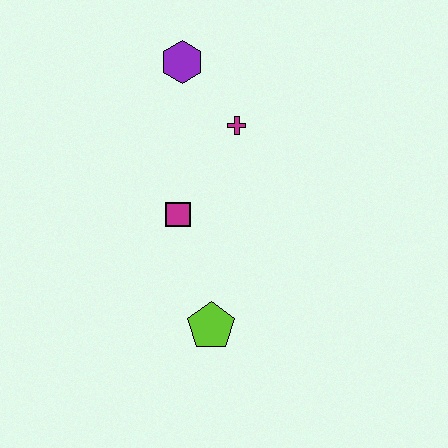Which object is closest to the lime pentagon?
The magenta square is closest to the lime pentagon.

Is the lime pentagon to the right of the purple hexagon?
Yes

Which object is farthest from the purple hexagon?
The lime pentagon is farthest from the purple hexagon.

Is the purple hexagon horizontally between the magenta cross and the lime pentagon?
No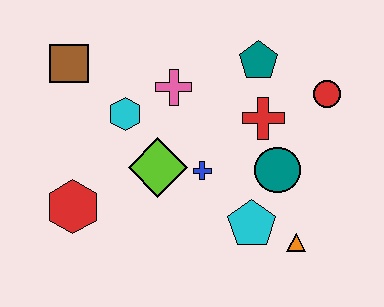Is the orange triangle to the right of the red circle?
No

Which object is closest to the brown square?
The cyan hexagon is closest to the brown square.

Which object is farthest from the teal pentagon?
The red hexagon is farthest from the teal pentagon.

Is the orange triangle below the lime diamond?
Yes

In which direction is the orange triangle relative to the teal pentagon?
The orange triangle is below the teal pentagon.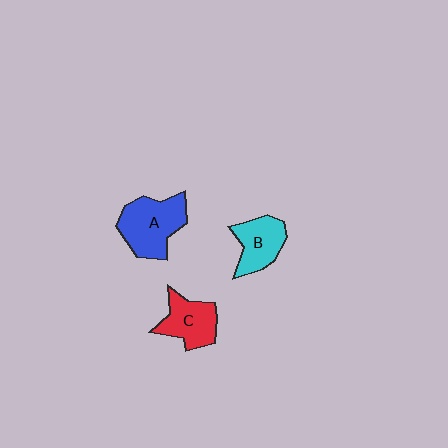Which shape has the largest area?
Shape A (blue).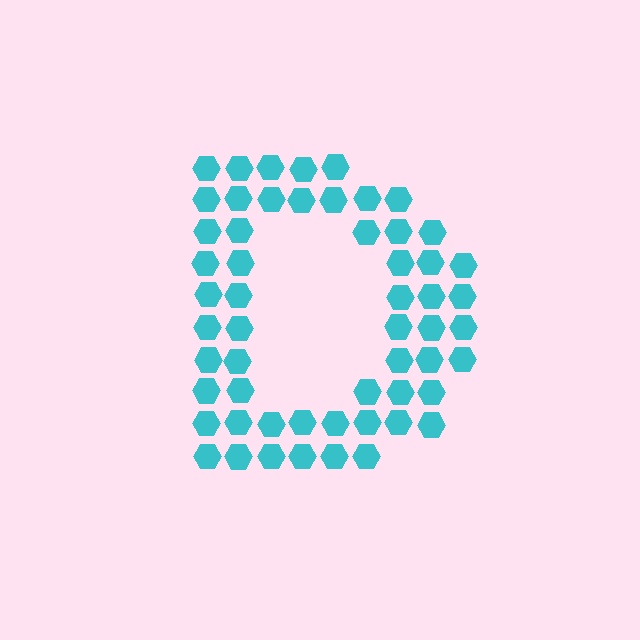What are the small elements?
The small elements are hexagons.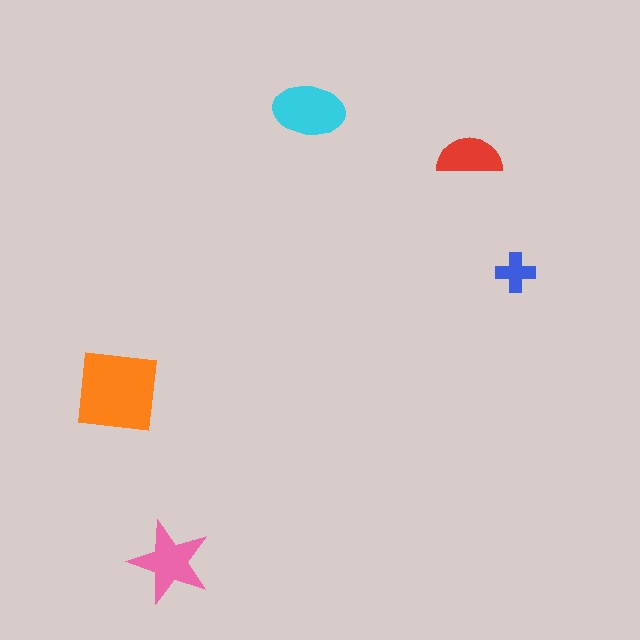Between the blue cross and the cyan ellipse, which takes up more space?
The cyan ellipse.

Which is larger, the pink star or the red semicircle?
The pink star.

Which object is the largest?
The orange square.